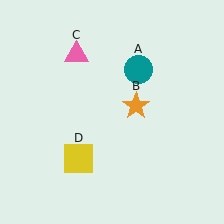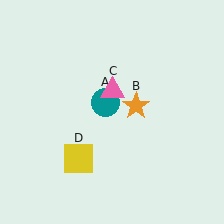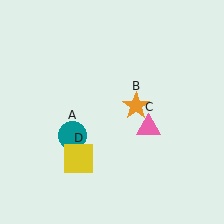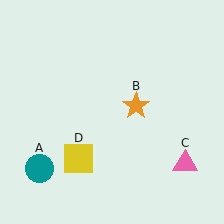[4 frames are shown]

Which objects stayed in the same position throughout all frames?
Orange star (object B) and yellow square (object D) remained stationary.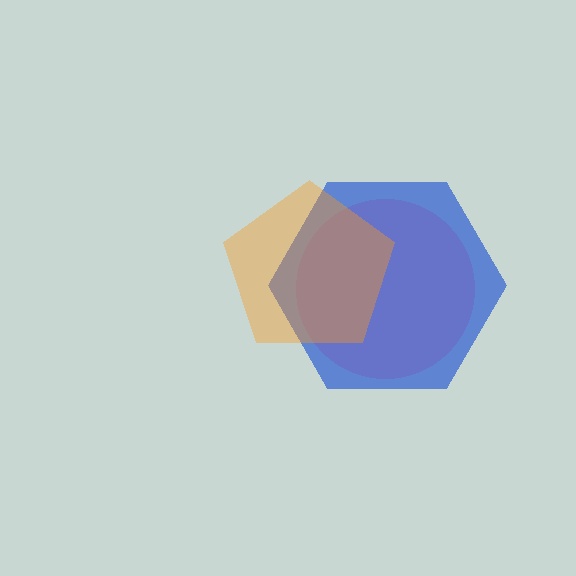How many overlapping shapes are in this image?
There are 3 overlapping shapes in the image.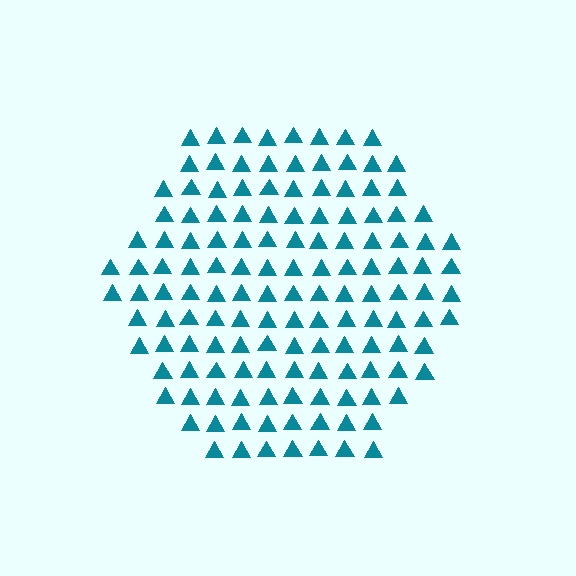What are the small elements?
The small elements are triangles.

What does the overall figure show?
The overall figure shows a hexagon.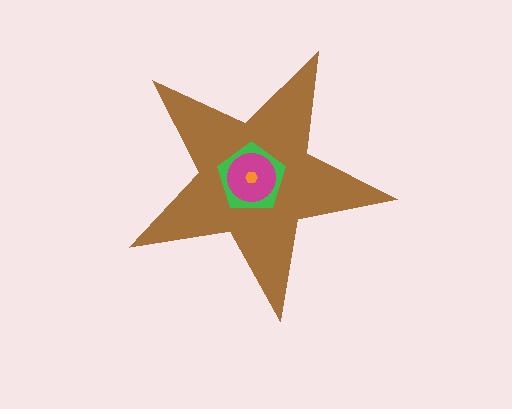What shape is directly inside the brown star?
The green pentagon.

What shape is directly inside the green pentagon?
The magenta circle.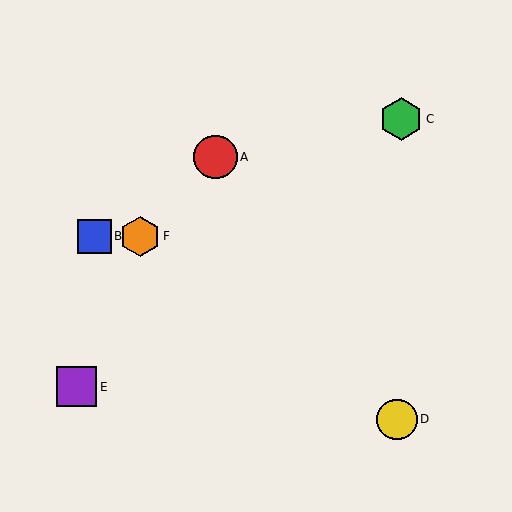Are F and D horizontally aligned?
No, F is at y≈236 and D is at y≈419.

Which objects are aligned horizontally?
Objects B, F are aligned horizontally.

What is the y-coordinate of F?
Object F is at y≈236.